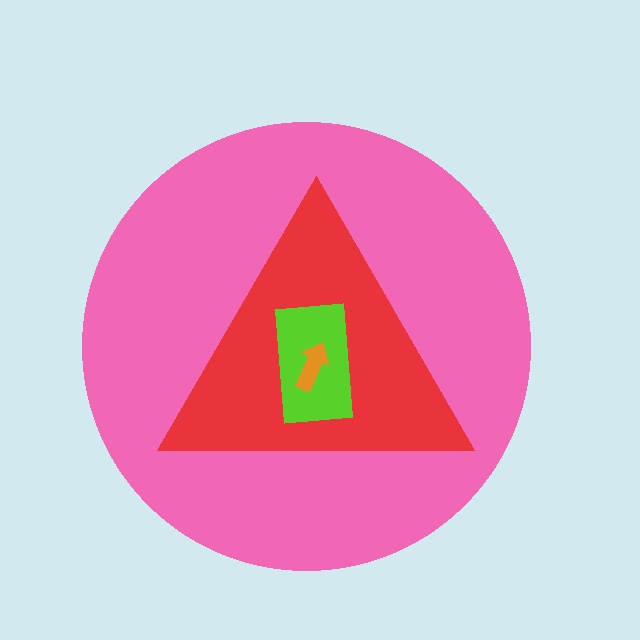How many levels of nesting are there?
4.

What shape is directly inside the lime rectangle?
The orange arrow.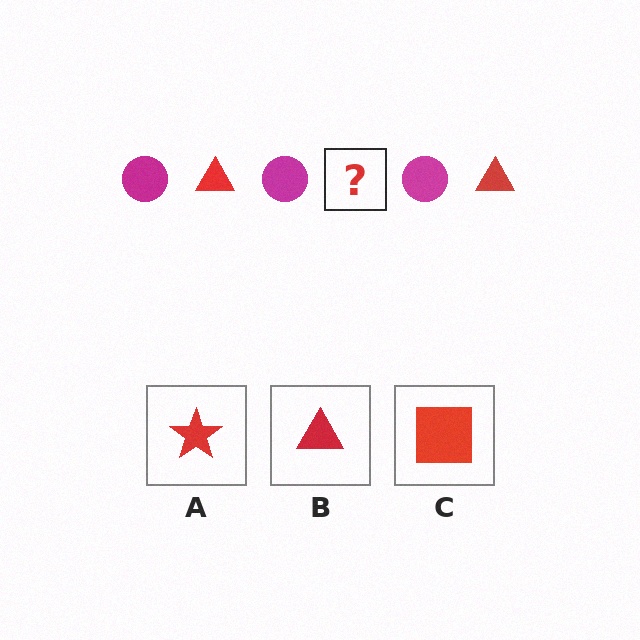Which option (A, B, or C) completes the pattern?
B.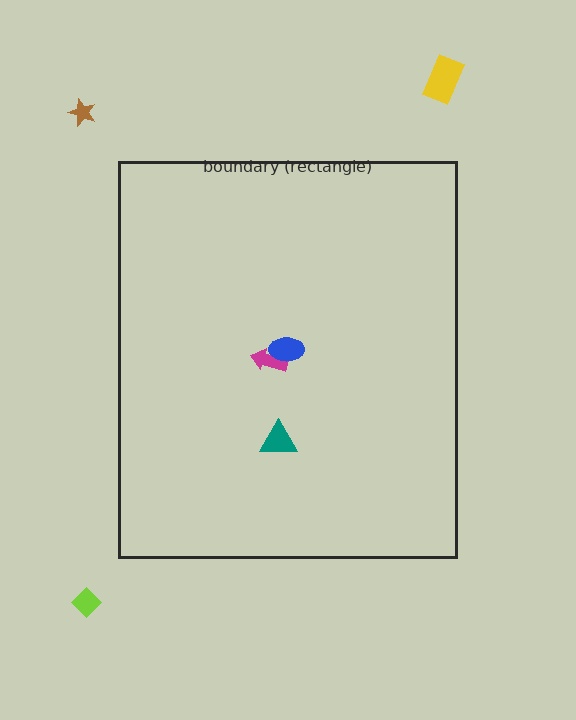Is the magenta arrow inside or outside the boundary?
Inside.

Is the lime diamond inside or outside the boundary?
Outside.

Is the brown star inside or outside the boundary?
Outside.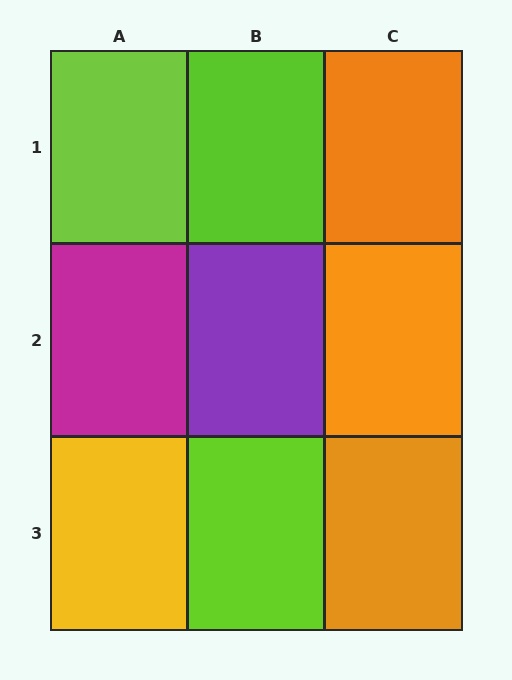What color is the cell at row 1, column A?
Lime.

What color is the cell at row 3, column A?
Yellow.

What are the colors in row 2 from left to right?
Magenta, purple, orange.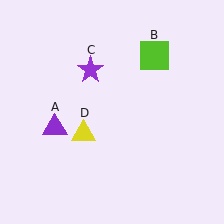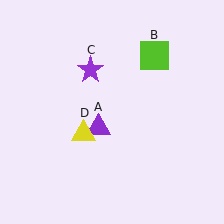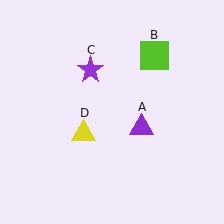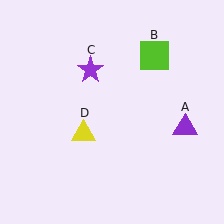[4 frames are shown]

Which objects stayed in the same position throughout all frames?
Lime square (object B) and purple star (object C) and yellow triangle (object D) remained stationary.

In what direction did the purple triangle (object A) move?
The purple triangle (object A) moved right.